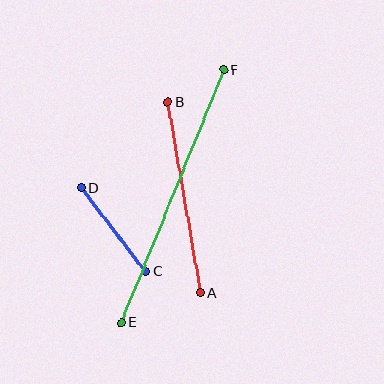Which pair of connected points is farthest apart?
Points E and F are farthest apart.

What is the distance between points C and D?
The distance is approximately 105 pixels.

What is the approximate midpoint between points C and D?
The midpoint is at approximately (113, 229) pixels.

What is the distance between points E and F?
The distance is approximately 273 pixels.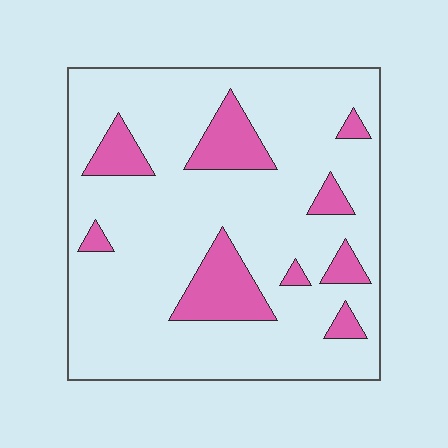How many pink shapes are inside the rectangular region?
9.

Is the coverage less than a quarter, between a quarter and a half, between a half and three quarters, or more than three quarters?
Less than a quarter.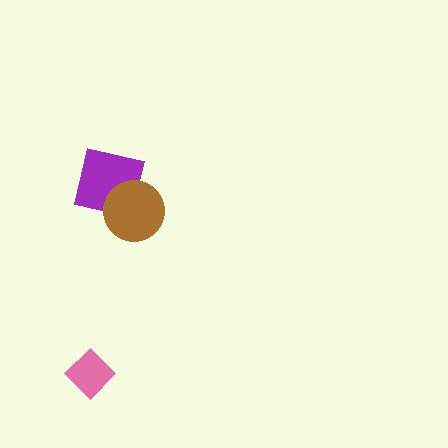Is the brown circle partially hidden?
No, no other shape covers it.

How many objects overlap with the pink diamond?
0 objects overlap with the pink diamond.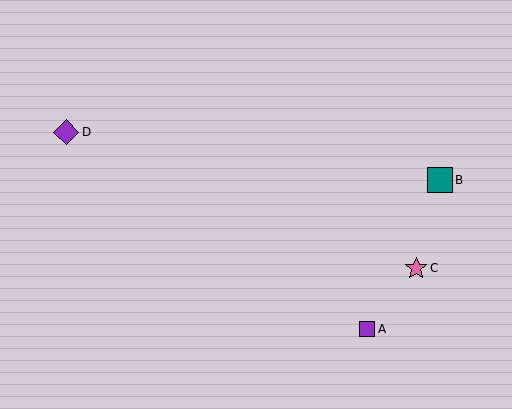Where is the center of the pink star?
The center of the pink star is at (416, 268).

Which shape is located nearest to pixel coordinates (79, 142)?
The purple diamond (labeled D) at (66, 132) is nearest to that location.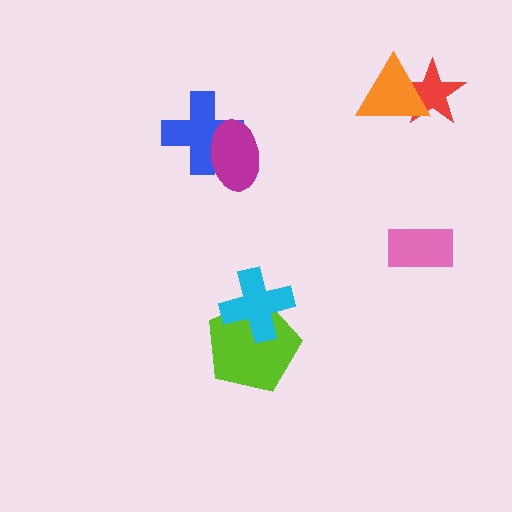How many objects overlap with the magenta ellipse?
1 object overlaps with the magenta ellipse.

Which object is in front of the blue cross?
The magenta ellipse is in front of the blue cross.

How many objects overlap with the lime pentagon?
1 object overlaps with the lime pentagon.